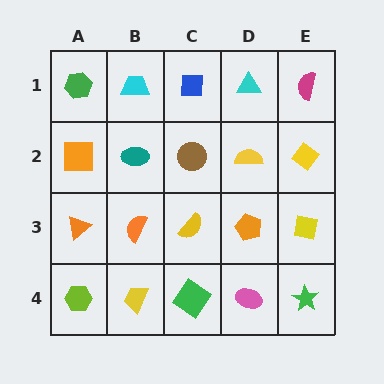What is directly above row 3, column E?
A yellow diamond.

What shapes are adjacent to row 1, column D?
A yellow semicircle (row 2, column D), a blue square (row 1, column C), a magenta semicircle (row 1, column E).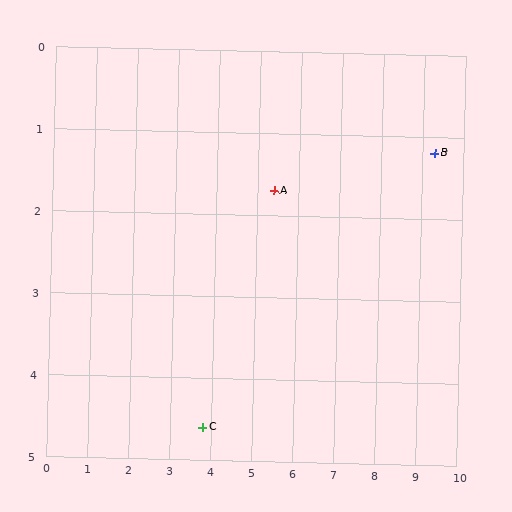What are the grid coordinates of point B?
Point B is at approximately (9.3, 1.2).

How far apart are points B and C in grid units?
Points B and C are about 6.5 grid units apart.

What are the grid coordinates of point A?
Point A is at approximately (5.4, 1.7).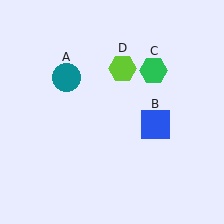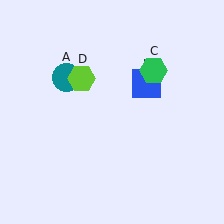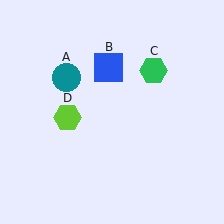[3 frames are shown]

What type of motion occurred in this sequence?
The blue square (object B), lime hexagon (object D) rotated counterclockwise around the center of the scene.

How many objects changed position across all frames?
2 objects changed position: blue square (object B), lime hexagon (object D).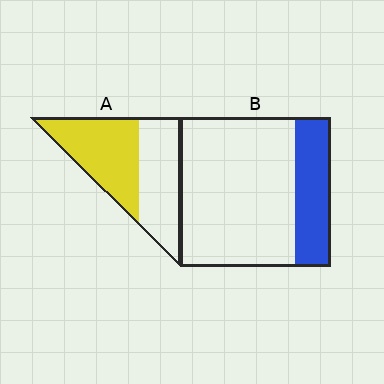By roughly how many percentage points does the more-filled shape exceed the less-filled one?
By roughly 30 percentage points (A over B).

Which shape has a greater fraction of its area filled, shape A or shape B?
Shape A.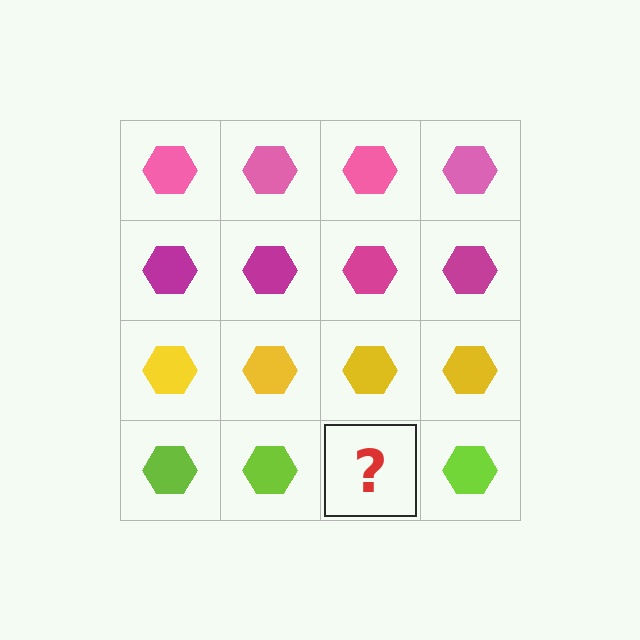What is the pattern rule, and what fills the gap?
The rule is that each row has a consistent color. The gap should be filled with a lime hexagon.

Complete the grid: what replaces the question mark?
The question mark should be replaced with a lime hexagon.